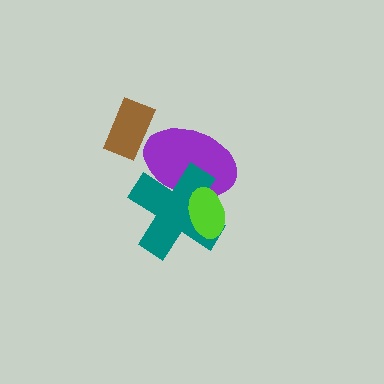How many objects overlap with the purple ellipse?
2 objects overlap with the purple ellipse.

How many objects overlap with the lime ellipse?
2 objects overlap with the lime ellipse.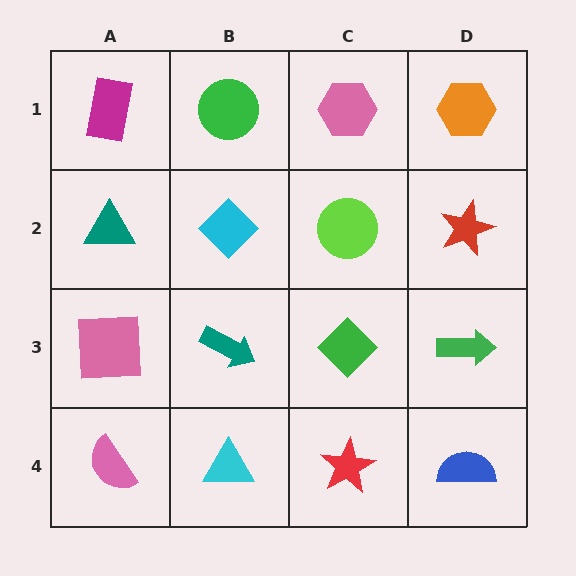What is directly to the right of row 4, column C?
A blue semicircle.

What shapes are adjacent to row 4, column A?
A pink square (row 3, column A), a cyan triangle (row 4, column B).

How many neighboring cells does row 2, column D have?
3.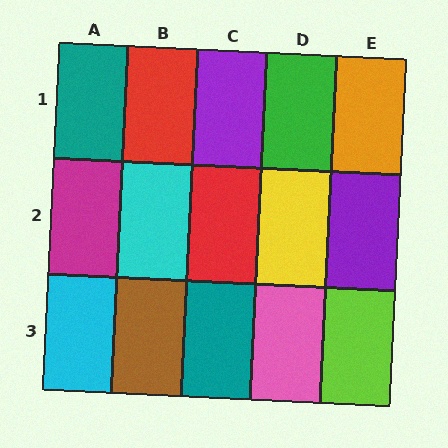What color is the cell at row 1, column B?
Red.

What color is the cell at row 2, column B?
Cyan.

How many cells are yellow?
1 cell is yellow.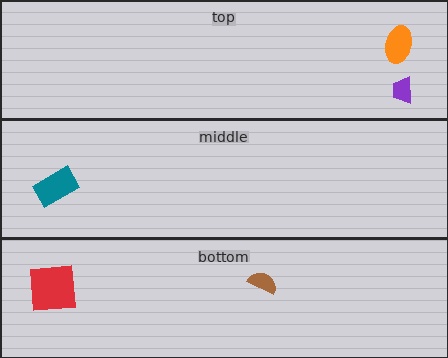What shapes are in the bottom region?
The brown semicircle, the red square.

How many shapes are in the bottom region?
2.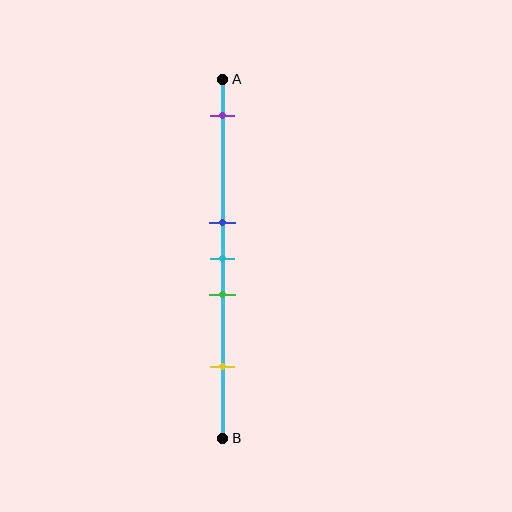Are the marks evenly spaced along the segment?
No, the marks are not evenly spaced.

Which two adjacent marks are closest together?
The blue and cyan marks are the closest adjacent pair.